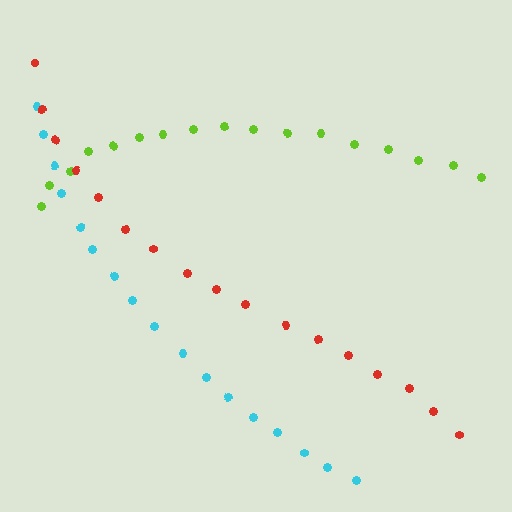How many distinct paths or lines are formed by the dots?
There are 3 distinct paths.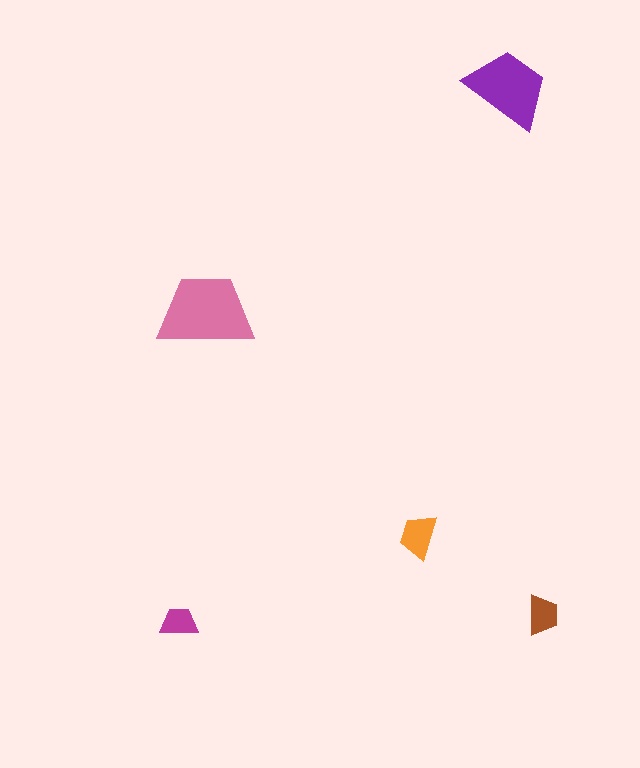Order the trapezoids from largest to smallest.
the pink one, the purple one, the orange one, the brown one, the magenta one.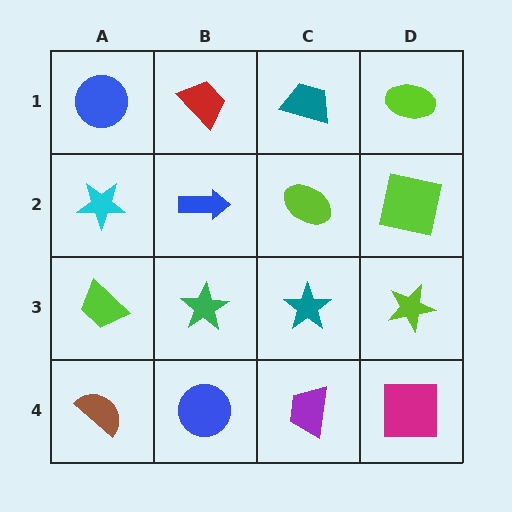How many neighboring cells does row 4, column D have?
2.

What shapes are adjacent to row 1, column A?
A cyan star (row 2, column A), a red trapezoid (row 1, column B).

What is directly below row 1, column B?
A blue arrow.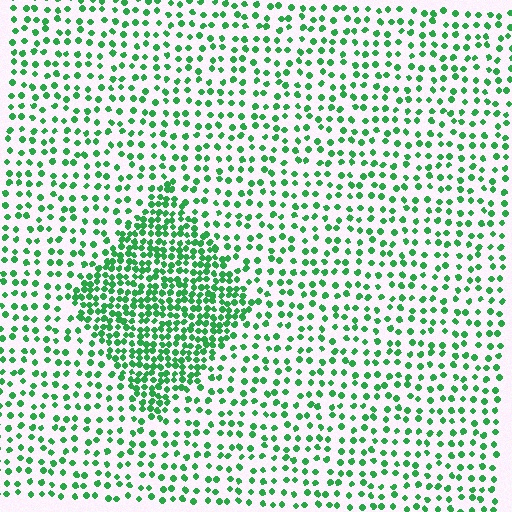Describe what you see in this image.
The image contains small green elements arranged at two different densities. A diamond-shaped region is visible where the elements are more densely packed than the surrounding area.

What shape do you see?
I see a diamond.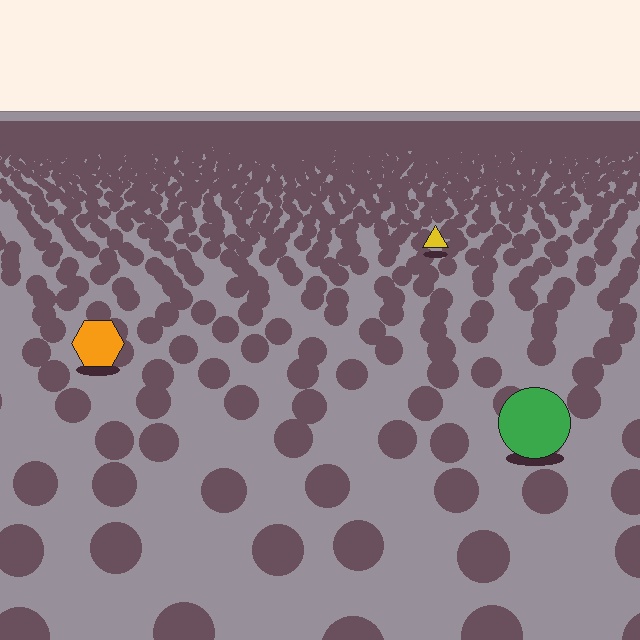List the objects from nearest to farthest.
From nearest to farthest: the green circle, the orange hexagon, the yellow triangle.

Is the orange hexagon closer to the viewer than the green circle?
No. The green circle is closer — you can tell from the texture gradient: the ground texture is coarser near it.